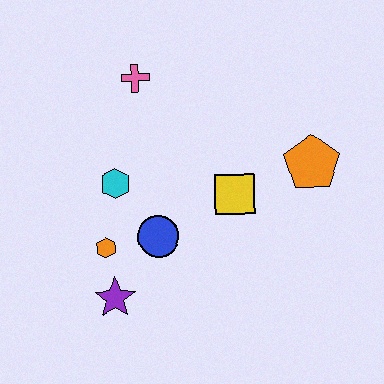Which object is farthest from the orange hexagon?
The orange pentagon is farthest from the orange hexagon.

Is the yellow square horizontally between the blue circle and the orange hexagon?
No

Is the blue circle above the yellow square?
No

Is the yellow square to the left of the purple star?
No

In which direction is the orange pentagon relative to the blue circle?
The orange pentagon is to the right of the blue circle.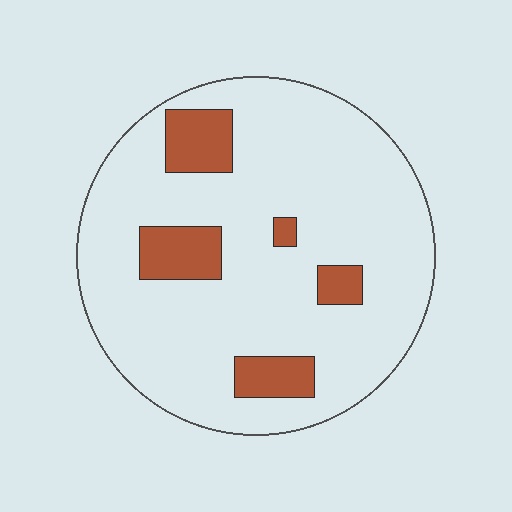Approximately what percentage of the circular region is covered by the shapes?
Approximately 15%.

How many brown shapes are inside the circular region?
5.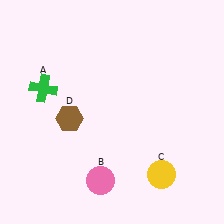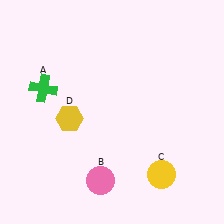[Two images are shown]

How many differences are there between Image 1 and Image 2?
There is 1 difference between the two images.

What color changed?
The hexagon (D) changed from brown in Image 1 to yellow in Image 2.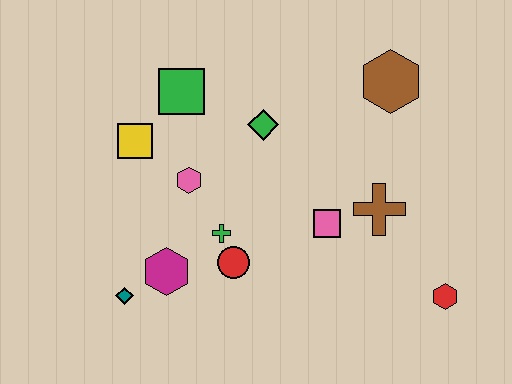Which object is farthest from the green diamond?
The red hexagon is farthest from the green diamond.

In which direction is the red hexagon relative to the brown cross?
The red hexagon is below the brown cross.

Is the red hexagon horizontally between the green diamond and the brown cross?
No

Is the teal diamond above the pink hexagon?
No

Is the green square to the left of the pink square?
Yes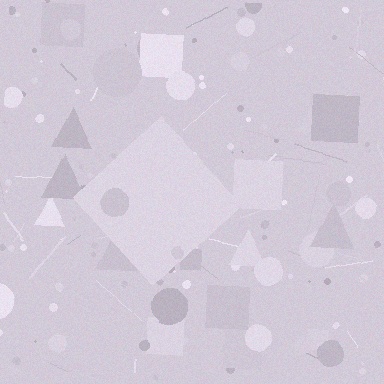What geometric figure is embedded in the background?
A diamond is embedded in the background.